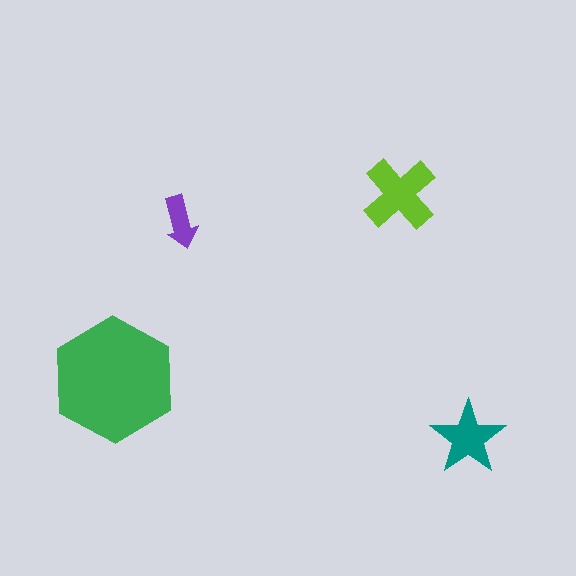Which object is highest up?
The lime cross is topmost.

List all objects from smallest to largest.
The purple arrow, the teal star, the lime cross, the green hexagon.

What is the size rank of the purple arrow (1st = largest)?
4th.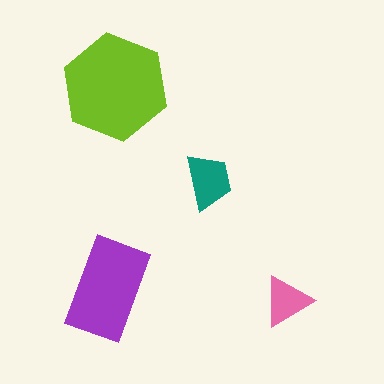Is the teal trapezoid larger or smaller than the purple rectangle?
Smaller.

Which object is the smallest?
The pink triangle.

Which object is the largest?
The lime hexagon.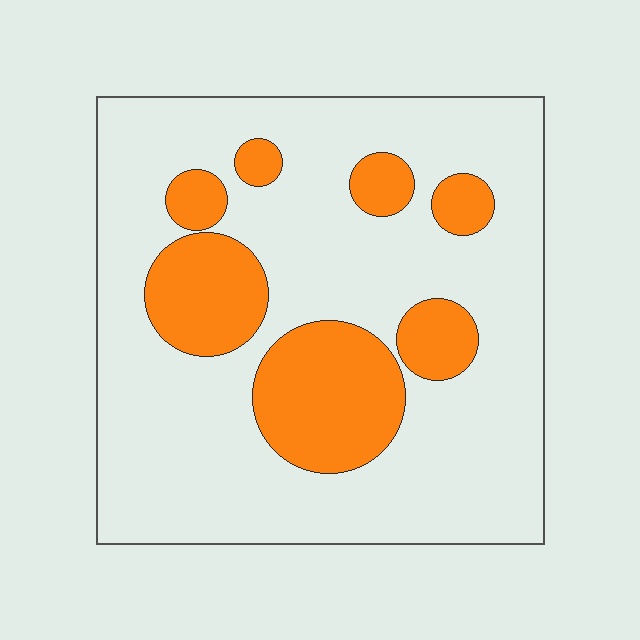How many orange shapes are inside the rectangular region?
7.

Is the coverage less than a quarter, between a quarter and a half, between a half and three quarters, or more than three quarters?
Less than a quarter.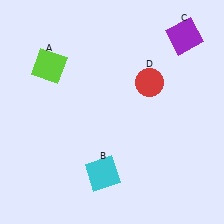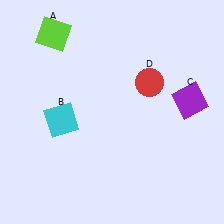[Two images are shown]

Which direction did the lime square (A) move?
The lime square (A) moved up.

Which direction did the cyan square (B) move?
The cyan square (B) moved up.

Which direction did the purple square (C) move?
The purple square (C) moved down.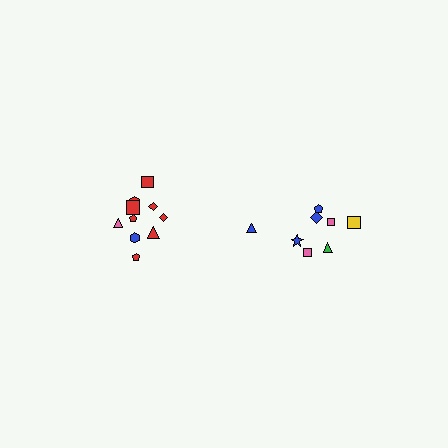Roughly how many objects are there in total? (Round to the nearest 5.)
Roughly 20 objects in total.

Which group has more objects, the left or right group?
The left group.